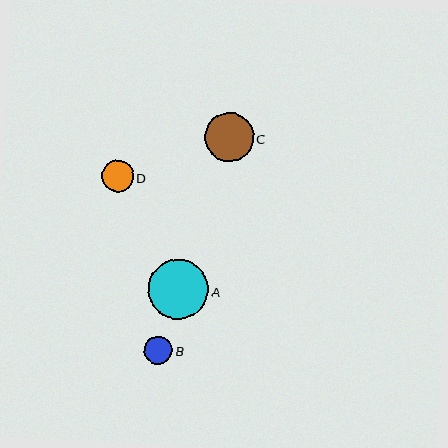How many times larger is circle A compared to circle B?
Circle A is approximately 2.1 times the size of circle B.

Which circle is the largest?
Circle A is the largest with a size of approximately 60 pixels.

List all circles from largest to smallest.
From largest to smallest: A, C, D, B.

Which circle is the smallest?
Circle B is the smallest with a size of approximately 28 pixels.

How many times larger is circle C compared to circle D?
Circle C is approximately 1.6 times the size of circle D.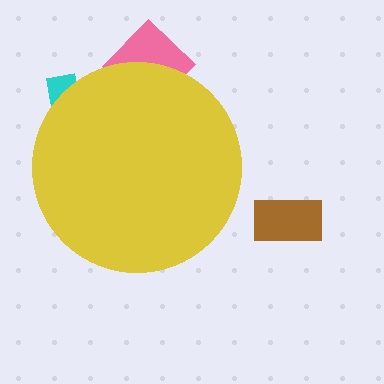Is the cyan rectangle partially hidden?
Yes, the cyan rectangle is partially hidden behind the yellow circle.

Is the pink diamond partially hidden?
Yes, the pink diamond is partially hidden behind the yellow circle.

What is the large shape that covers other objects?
A yellow circle.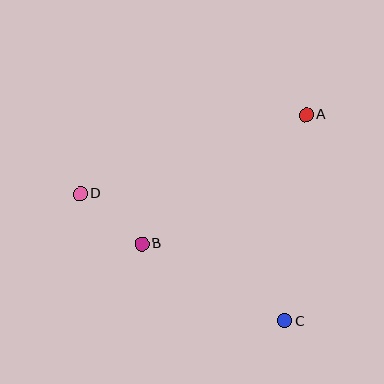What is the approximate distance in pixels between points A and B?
The distance between A and B is approximately 209 pixels.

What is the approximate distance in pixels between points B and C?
The distance between B and C is approximately 162 pixels.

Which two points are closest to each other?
Points B and D are closest to each other.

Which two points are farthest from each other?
Points C and D are farthest from each other.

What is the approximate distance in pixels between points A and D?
The distance between A and D is approximately 239 pixels.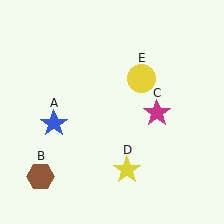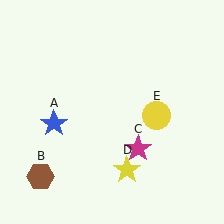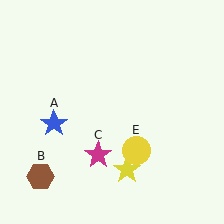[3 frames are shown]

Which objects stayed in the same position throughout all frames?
Blue star (object A) and brown hexagon (object B) and yellow star (object D) remained stationary.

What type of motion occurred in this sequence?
The magenta star (object C), yellow circle (object E) rotated clockwise around the center of the scene.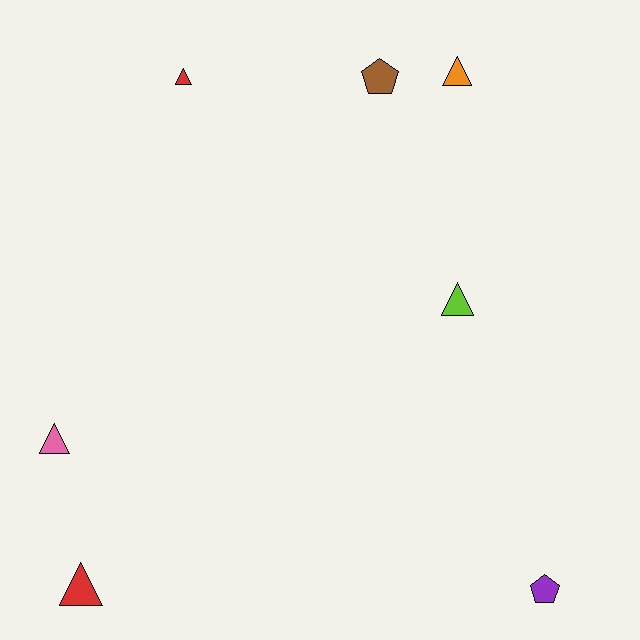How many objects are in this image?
There are 7 objects.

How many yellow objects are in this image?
There are no yellow objects.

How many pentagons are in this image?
There are 2 pentagons.